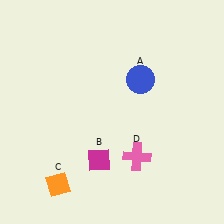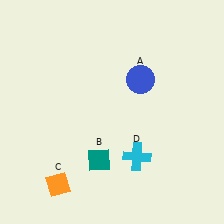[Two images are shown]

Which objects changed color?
B changed from magenta to teal. D changed from pink to cyan.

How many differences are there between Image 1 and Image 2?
There are 2 differences between the two images.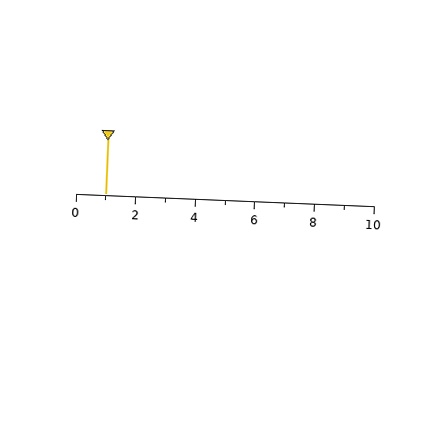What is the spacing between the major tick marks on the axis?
The major ticks are spaced 2 apart.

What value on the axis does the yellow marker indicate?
The marker indicates approximately 1.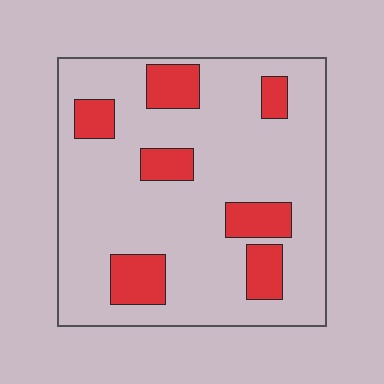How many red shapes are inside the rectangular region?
7.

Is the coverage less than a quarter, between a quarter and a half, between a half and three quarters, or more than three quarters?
Less than a quarter.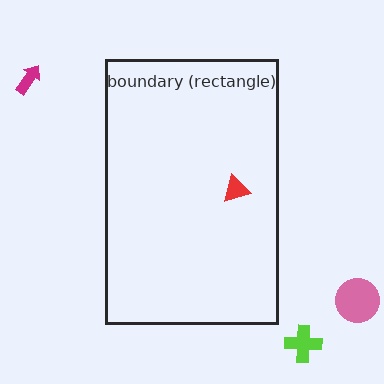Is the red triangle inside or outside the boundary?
Inside.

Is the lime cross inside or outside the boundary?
Outside.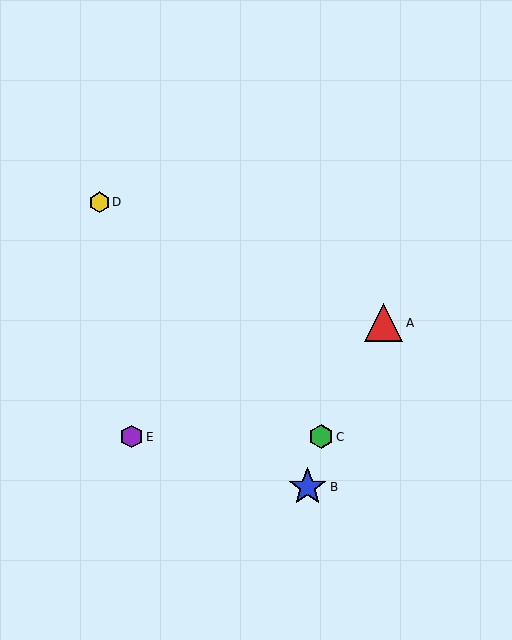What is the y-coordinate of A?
Object A is at y≈323.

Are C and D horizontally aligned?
No, C is at y≈437 and D is at y≈202.